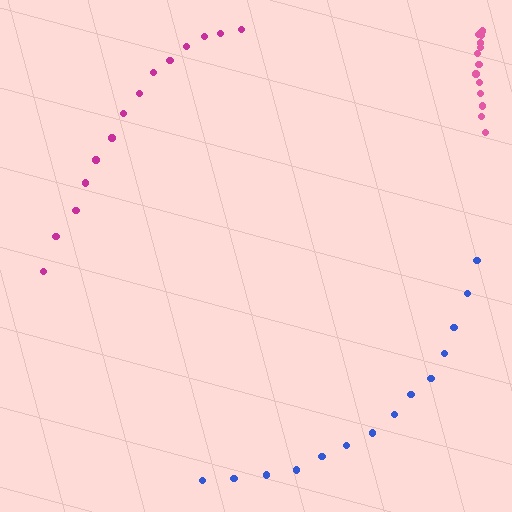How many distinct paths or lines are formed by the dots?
There are 3 distinct paths.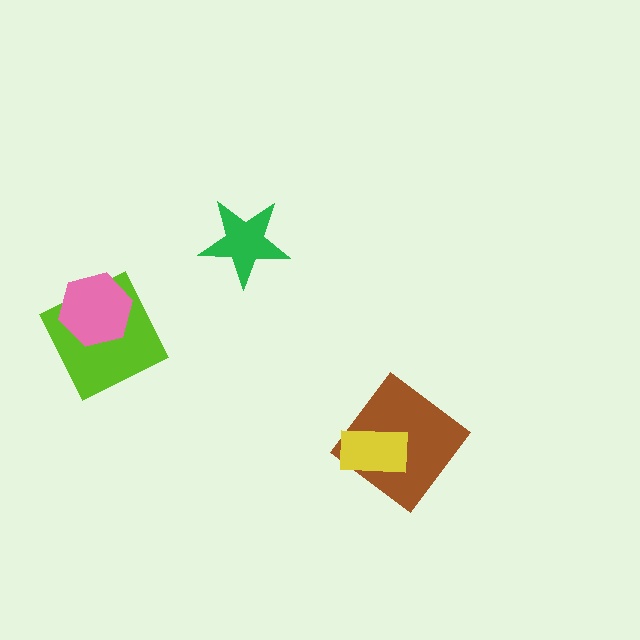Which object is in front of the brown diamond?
The yellow rectangle is in front of the brown diamond.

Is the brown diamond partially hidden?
Yes, it is partially covered by another shape.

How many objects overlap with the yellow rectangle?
1 object overlaps with the yellow rectangle.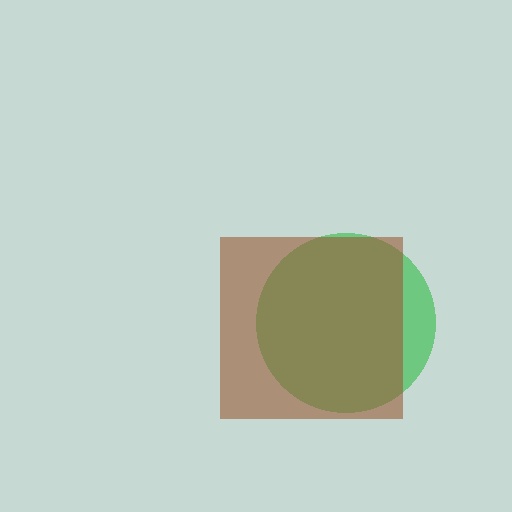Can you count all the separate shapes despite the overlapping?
Yes, there are 2 separate shapes.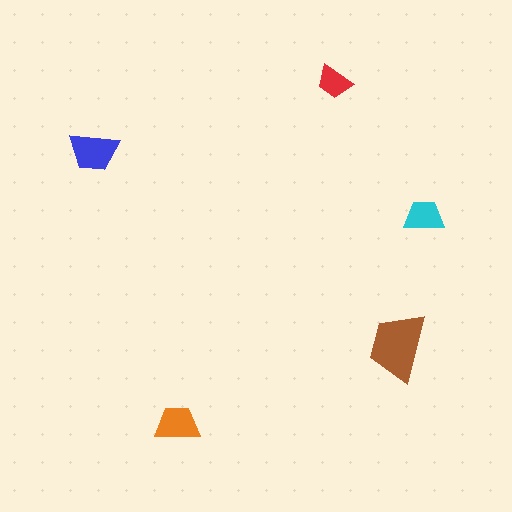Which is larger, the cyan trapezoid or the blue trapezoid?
The blue one.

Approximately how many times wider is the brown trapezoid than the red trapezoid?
About 2 times wider.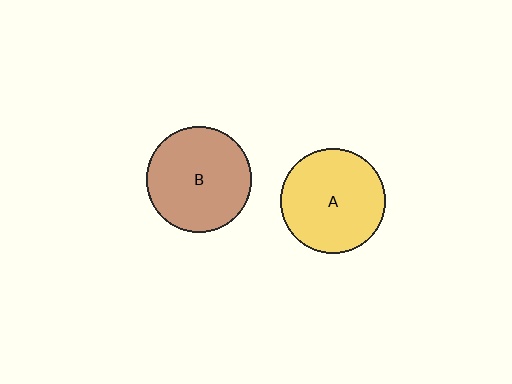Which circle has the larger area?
Circle B (brown).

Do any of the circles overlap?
No, none of the circles overlap.